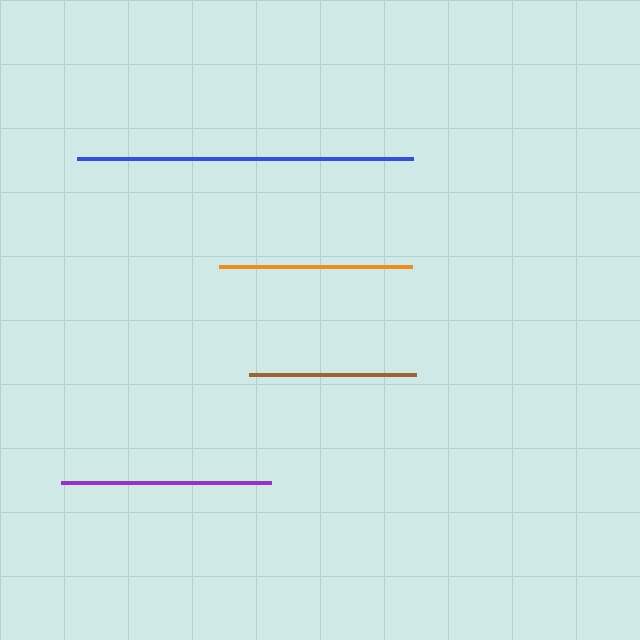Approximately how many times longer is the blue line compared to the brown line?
The blue line is approximately 2.0 times the length of the brown line.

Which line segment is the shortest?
The brown line is the shortest at approximately 167 pixels.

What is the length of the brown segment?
The brown segment is approximately 167 pixels long.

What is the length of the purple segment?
The purple segment is approximately 210 pixels long.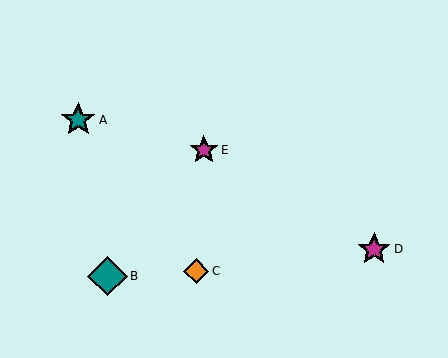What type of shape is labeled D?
Shape D is a magenta star.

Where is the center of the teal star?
The center of the teal star is at (78, 120).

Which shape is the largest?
The teal diamond (labeled B) is the largest.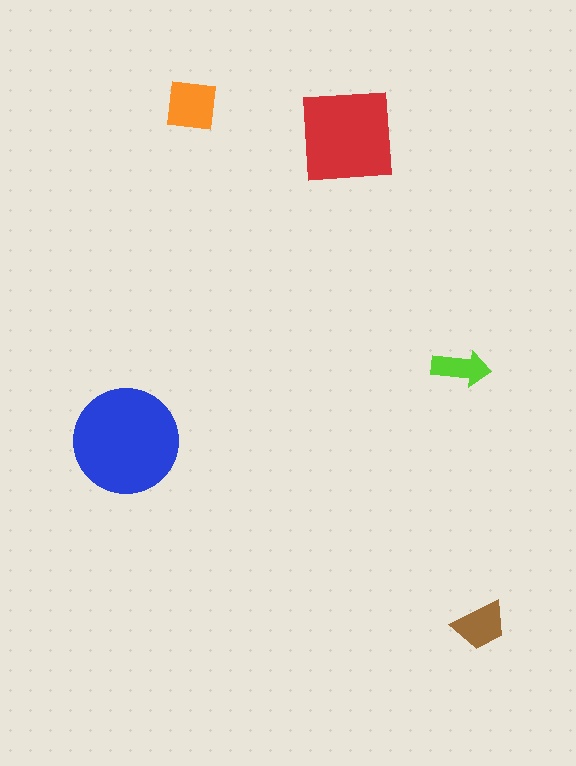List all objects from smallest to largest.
The lime arrow, the brown trapezoid, the orange square, the red square, the blue circle.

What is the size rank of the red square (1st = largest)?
2nd.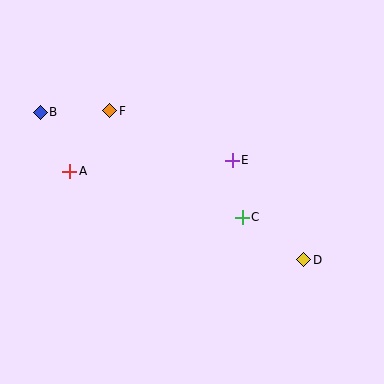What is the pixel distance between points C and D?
The distance between C and D is 75 pixels.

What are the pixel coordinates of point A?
Point A is at (70, 171).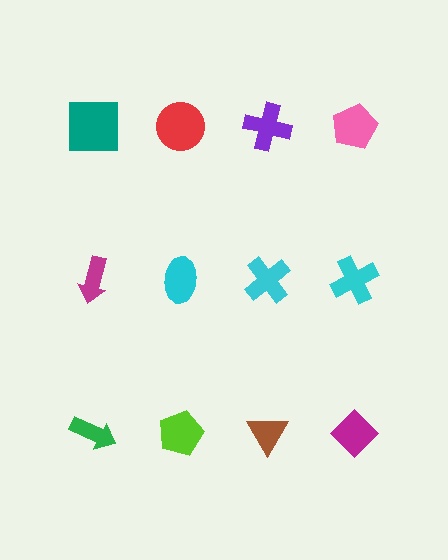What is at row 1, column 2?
A red circle.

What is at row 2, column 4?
A cyan cross.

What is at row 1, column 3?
A purple cross.